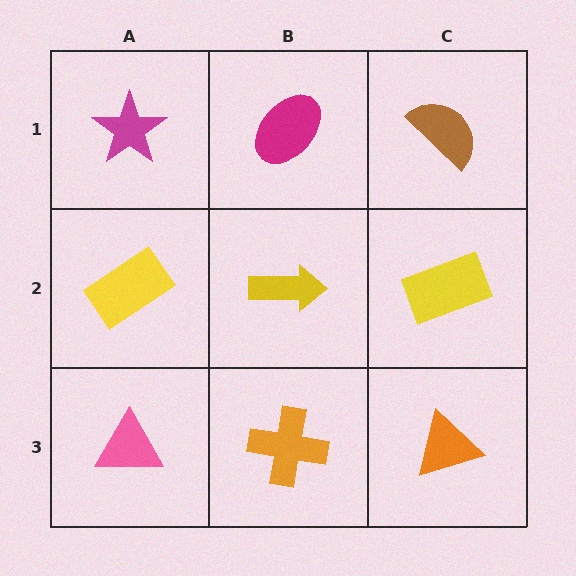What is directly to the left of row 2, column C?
A yellow arrow.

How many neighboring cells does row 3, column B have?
3.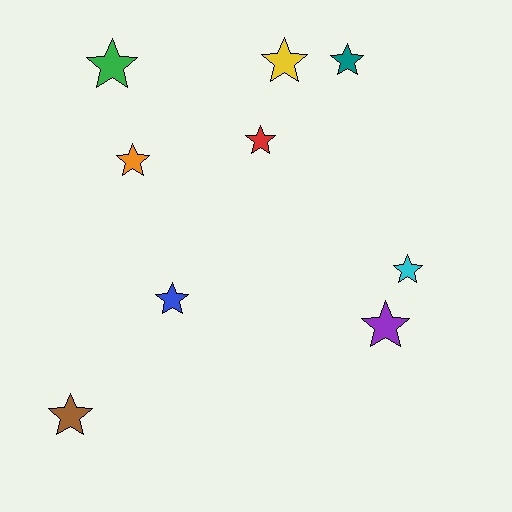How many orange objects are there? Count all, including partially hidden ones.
There is 1 orange object.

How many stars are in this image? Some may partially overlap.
There are 9 stars.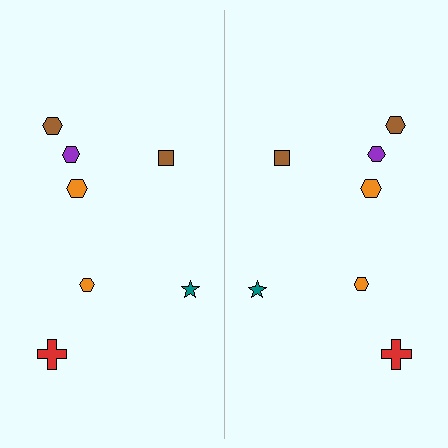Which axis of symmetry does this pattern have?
The pattern has a vertical axis of symmetry running through the center of the image.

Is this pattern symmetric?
Yes, this pattern has bilateral (reflection) symmetry.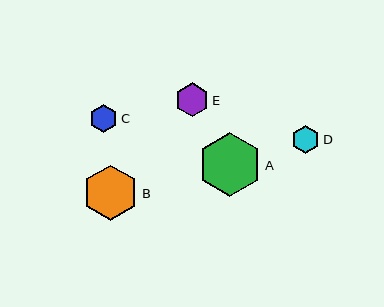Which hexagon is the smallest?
Hexagon C is the smallest with a size of approximately 28 pixels.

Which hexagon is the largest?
Hexagon A is the largest with a size of approximately 64 pixels.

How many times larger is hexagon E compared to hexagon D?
Hexagon E is approximately 1.2 times the size of hexagon D.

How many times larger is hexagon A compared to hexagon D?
Hexagon A is approximately 2.2 times the size of hexagon D.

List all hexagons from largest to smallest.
From largest to smallest: A, B, E, D, C.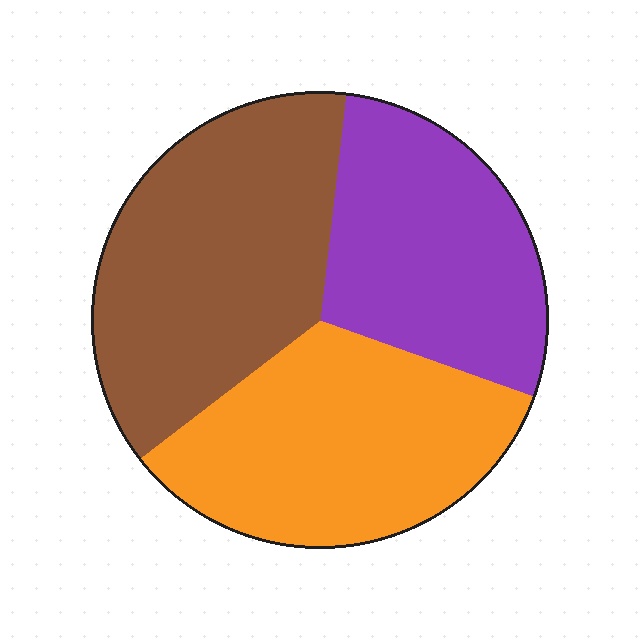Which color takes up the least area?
Purple, at roughly 30%.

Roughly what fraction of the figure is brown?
Brown takes up between a quarter and a half of the figure.